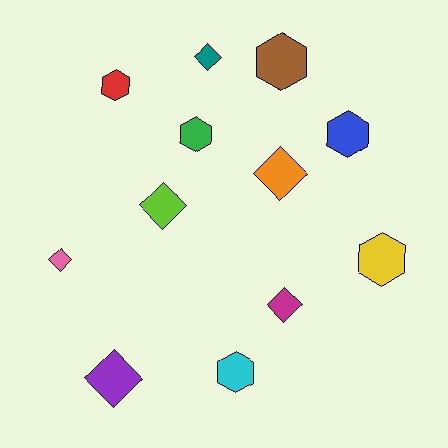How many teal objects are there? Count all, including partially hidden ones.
There is 1 teal object.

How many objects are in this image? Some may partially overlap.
There are 12 objects.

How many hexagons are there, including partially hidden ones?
There are 6 hexagons.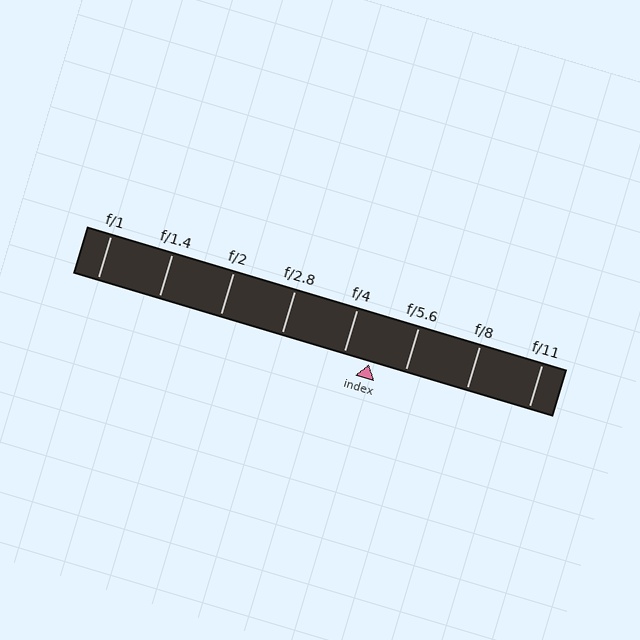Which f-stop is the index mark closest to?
The index mark is closest to f/4.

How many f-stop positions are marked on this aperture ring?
There are 8 f-stop positions marked.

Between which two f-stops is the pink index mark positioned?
The index mark is between f/4 and f/5.6.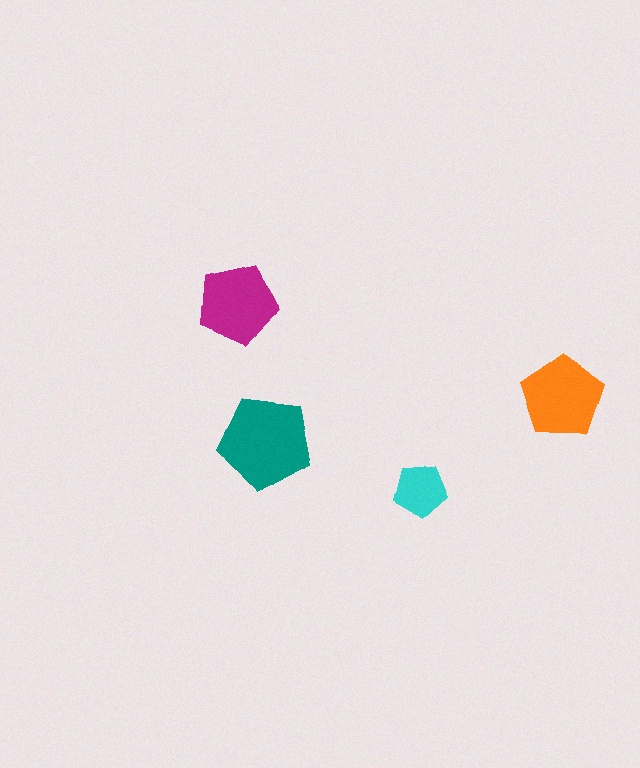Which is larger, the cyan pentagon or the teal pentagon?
The teal one.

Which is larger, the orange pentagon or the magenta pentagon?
The orange one.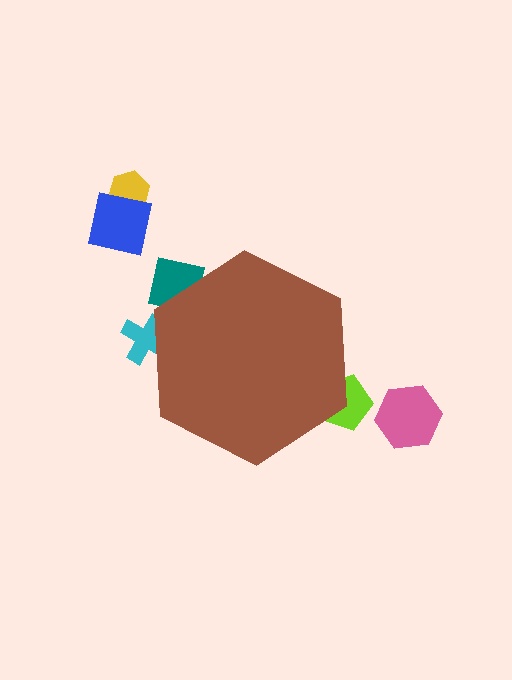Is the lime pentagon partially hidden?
Yes, the lime pentagon is partially hidden behind the brown hexagon.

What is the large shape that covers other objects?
A brown hexagon.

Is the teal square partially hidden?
Yes, the teal square is partially hidden behind the brown hexagon.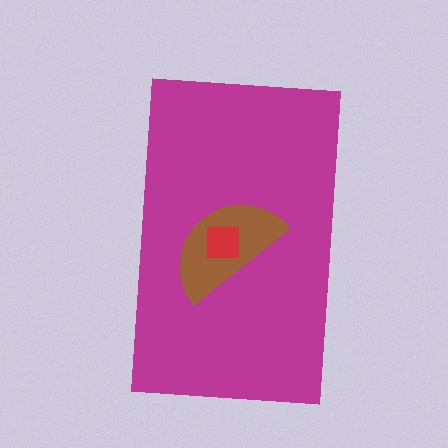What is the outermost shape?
The magenta rectangle.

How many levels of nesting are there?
3.